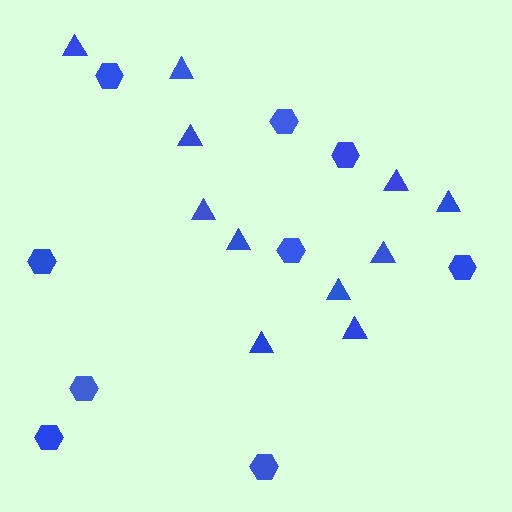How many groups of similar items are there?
There are 2 groups: one group of hexagons (9) and one group of triangles (11).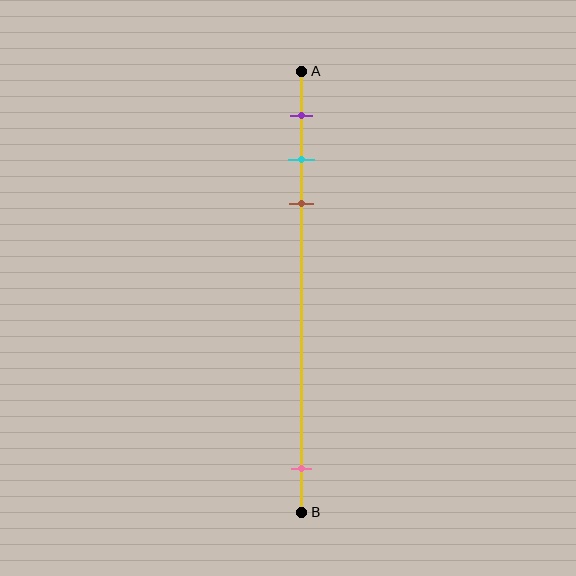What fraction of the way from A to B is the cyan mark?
The cyan mark is approximately 20% (0.2) of the way from A to B.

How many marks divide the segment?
There are 4 marks dividing the segment.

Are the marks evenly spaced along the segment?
No, the marks are not evenly spaced.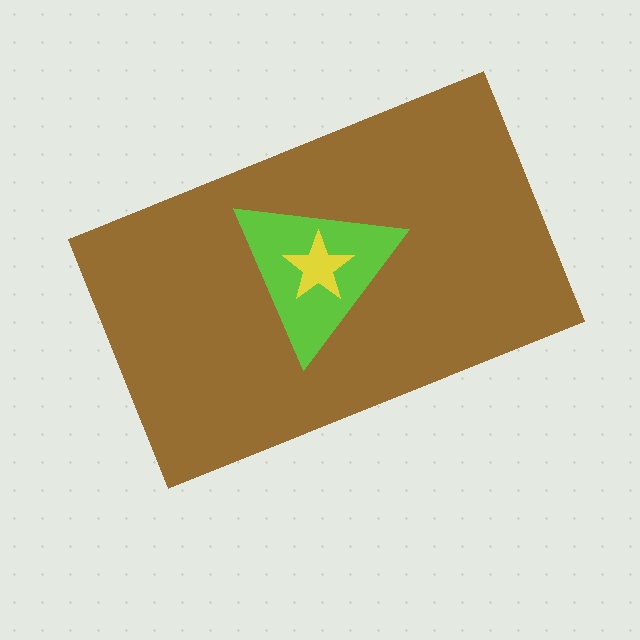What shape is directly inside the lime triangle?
The yellow star.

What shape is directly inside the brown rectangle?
The lime triangle.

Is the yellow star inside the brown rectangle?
Yes.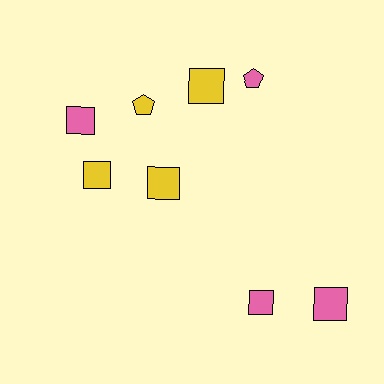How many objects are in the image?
There are 8 objects.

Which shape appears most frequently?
Square, with 6 objects.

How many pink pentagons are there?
There is 1 pink pentagon.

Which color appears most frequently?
Pink, with 4 objects.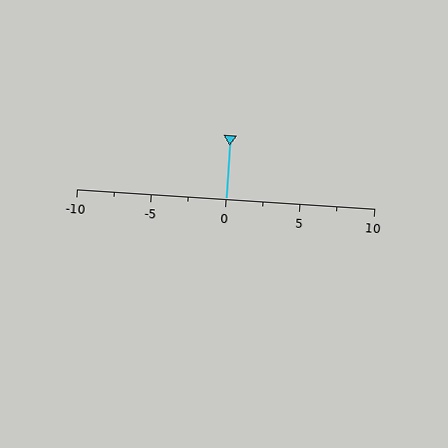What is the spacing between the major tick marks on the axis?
The major ticks are spaced 5 apart.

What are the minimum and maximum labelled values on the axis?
The axis runs from -10 to 10.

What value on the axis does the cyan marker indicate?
The marker indicates approximately 0.